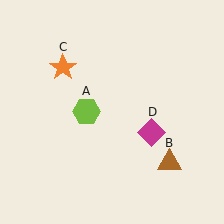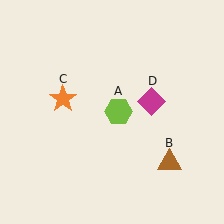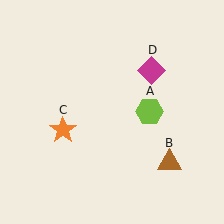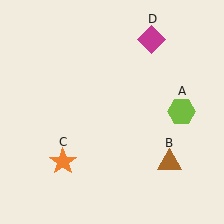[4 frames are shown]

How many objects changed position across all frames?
3 objects changed position: lime hexagon (object A), orange star (object C), magenta diamond (object D).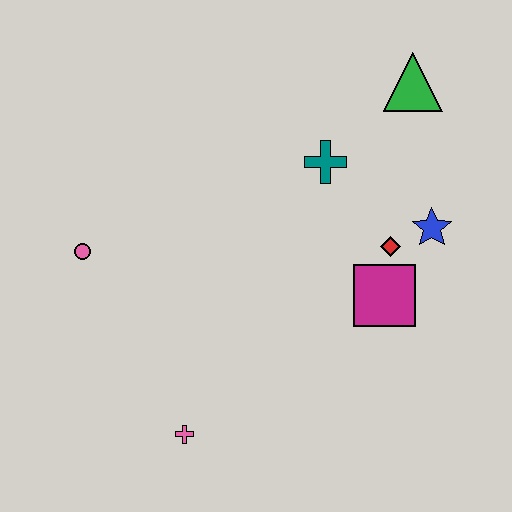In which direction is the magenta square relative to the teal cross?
The magenta square is below the teal cross.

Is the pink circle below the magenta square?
No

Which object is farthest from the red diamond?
The pink circle is farthest from the red diamond.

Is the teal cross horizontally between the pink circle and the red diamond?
Yes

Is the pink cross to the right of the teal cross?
No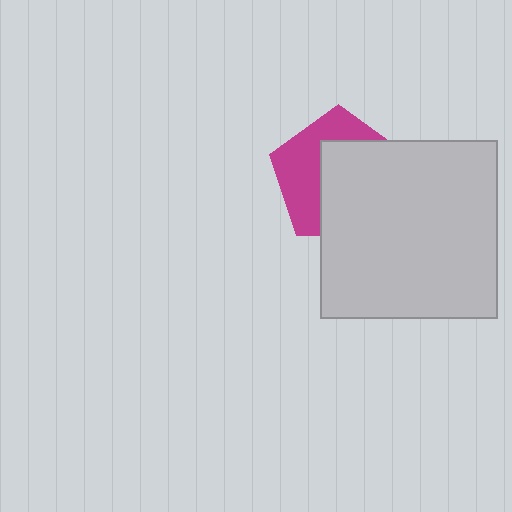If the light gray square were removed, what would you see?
You would see the complete magenta pentagon.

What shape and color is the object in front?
The object in front is a light gray square.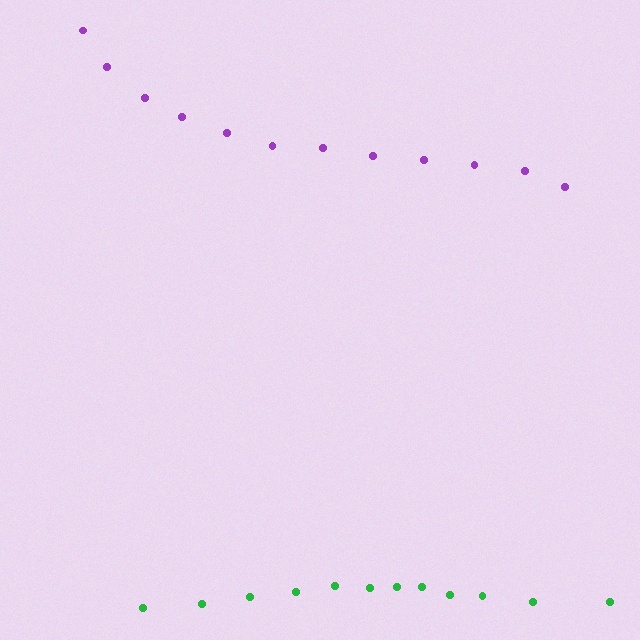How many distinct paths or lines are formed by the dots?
There are 2 distinct paths.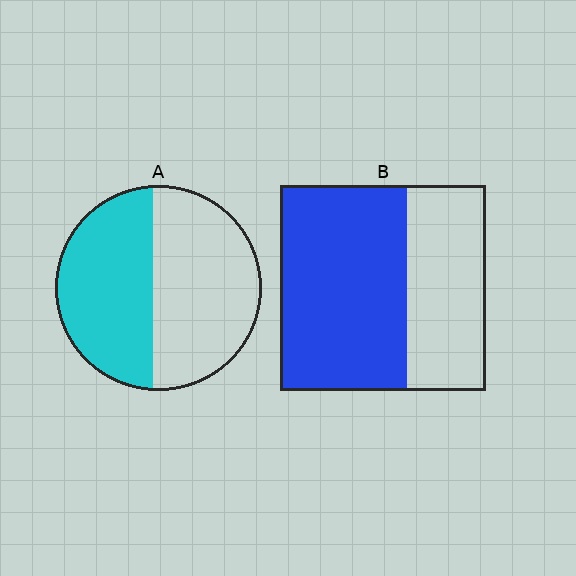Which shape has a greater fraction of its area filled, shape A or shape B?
Shape B.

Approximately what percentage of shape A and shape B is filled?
A is approximately 45% and B is approximately 60%.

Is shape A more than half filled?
Roughly half.